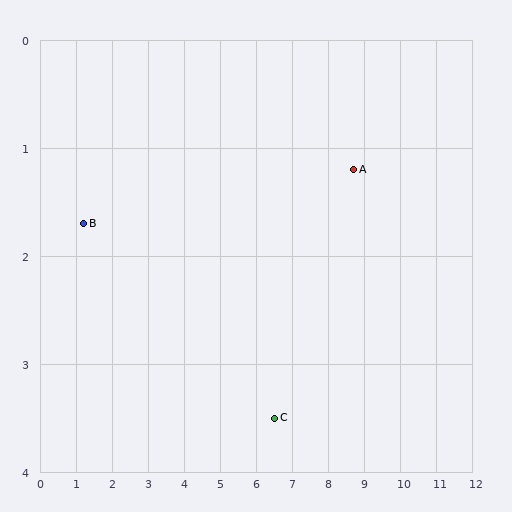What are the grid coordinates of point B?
Point B is at approximately (1.2, 1.7).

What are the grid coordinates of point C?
Point C is at approximately (6.5, 3.5).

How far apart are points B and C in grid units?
Points B and C are about 5.6 grid units apart.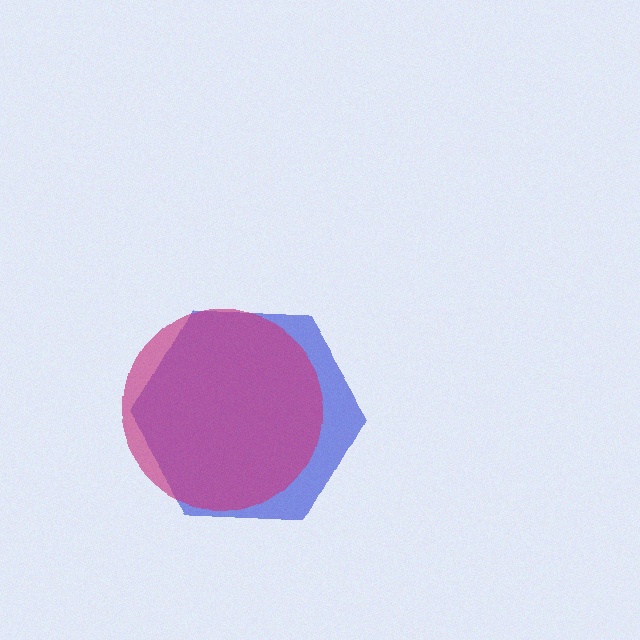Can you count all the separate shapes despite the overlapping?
Yes, there are 2 separate shapes.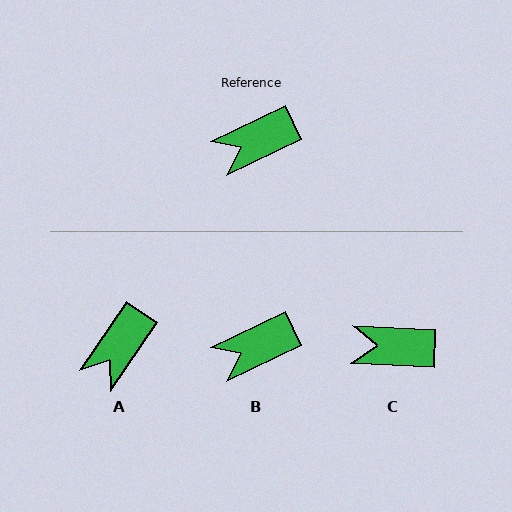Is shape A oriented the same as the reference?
No, it is off by about 30 degrees.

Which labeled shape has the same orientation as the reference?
B.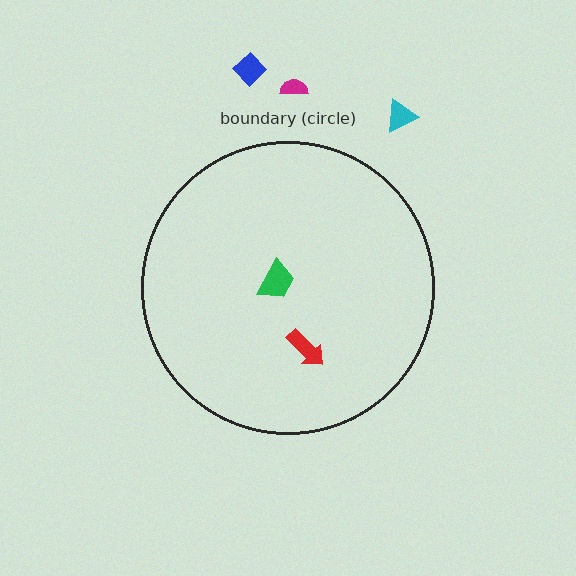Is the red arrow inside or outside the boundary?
Inside.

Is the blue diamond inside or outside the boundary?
Outside.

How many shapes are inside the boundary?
2 inside, 3 outside.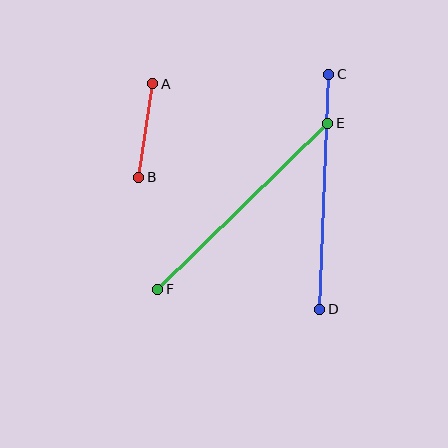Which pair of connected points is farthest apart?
Points E and F are farthest apart.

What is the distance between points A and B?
The distance is approximately 95 pixels.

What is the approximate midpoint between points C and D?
The midpoint is at approximately (324, 192) pixels.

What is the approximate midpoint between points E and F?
The midpoint is at approximately (243, 206) pixels.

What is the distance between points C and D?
The distance is approximately 235 pixels.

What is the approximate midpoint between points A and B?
The midpoint is at approximately (146, 131) pixels.